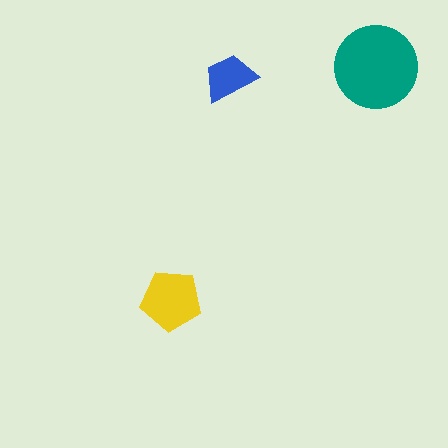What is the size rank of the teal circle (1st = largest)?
1st.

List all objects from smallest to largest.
The blue trapezoid, the yellow pentagon, the teal circle.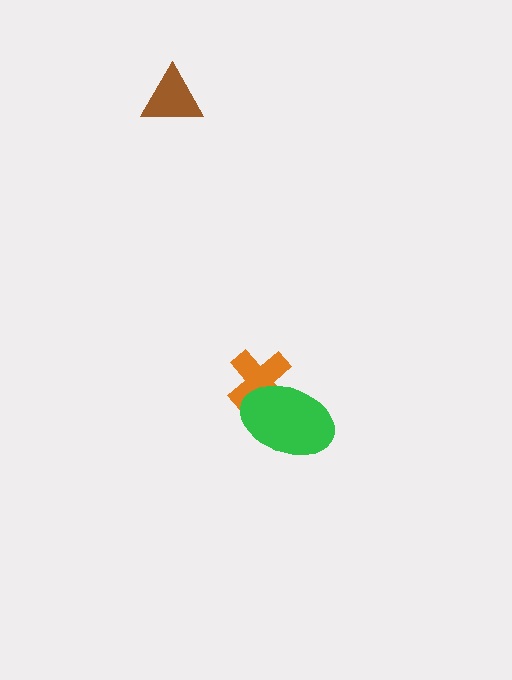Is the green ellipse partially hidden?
No, no other shape covers it.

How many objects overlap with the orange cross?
1 object overlaps with the orange cross.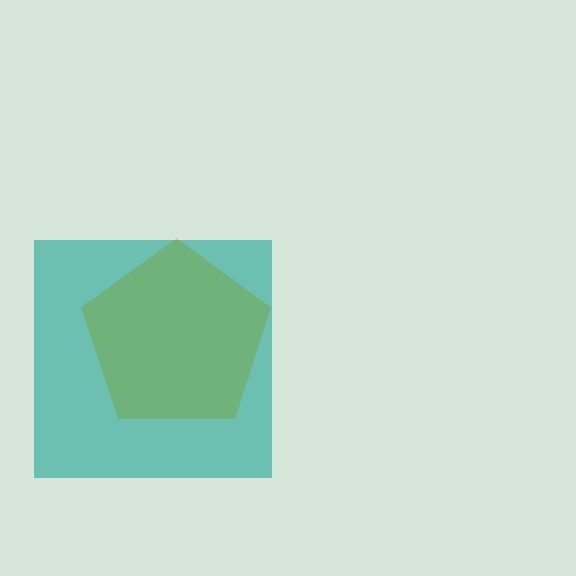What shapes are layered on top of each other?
The layered shapes are: a yellow pentagon, a teal square.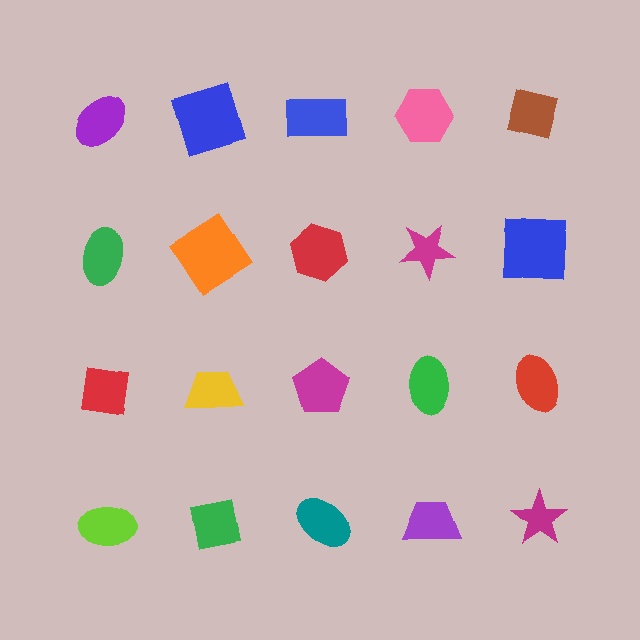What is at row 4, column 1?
A lime ellipse.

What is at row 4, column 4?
A purple trapezoid.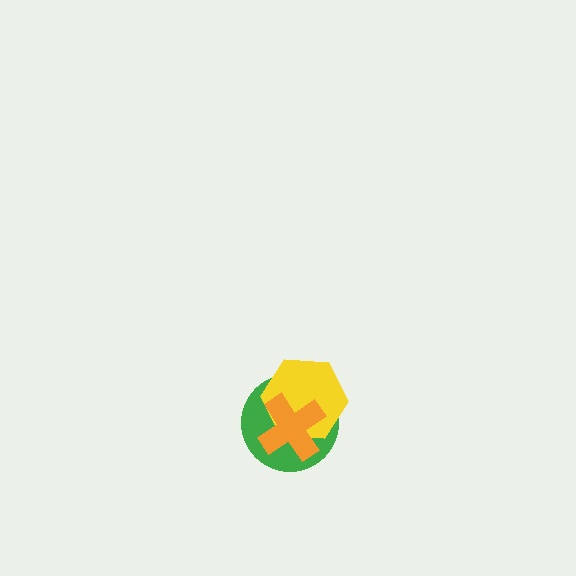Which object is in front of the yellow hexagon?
The orange cross is in front of the yellow hexagon.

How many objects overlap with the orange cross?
2 objects overlap with the orange cross.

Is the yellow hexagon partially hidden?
Yes, it is partially covered by another shape.